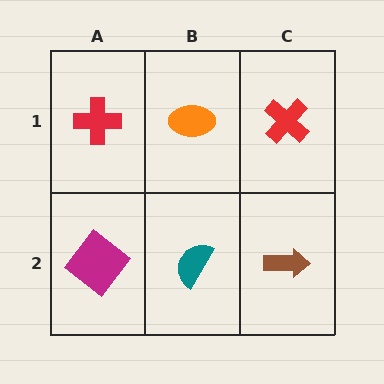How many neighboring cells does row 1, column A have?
2.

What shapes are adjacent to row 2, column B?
An orange ellipse (row 1, column B), a magenta diamond (row 2, column A), a brown arrow (row 2, column C).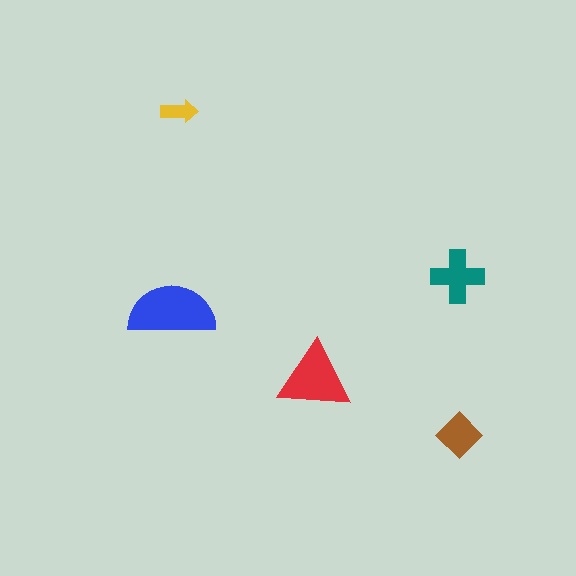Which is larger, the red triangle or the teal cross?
The red triangle.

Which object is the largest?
The blue semicircle.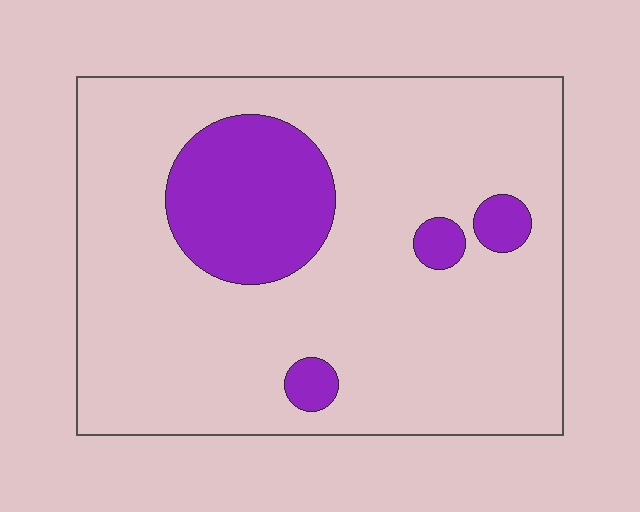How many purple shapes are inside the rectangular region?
4.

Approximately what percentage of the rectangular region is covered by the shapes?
Approximately 15%.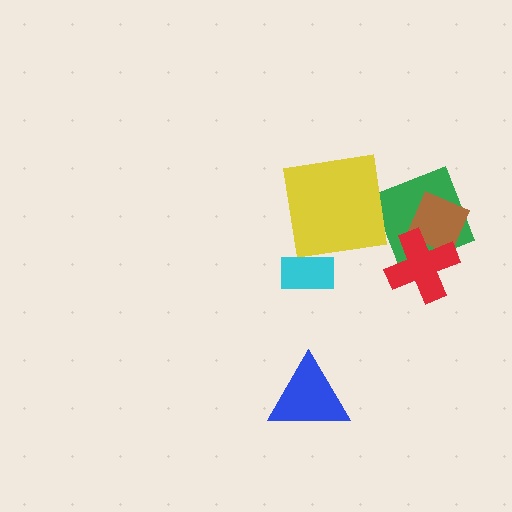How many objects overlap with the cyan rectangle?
0 objects overlap with the cyan rectangle.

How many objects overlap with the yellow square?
0 objects overlap with the yellow square.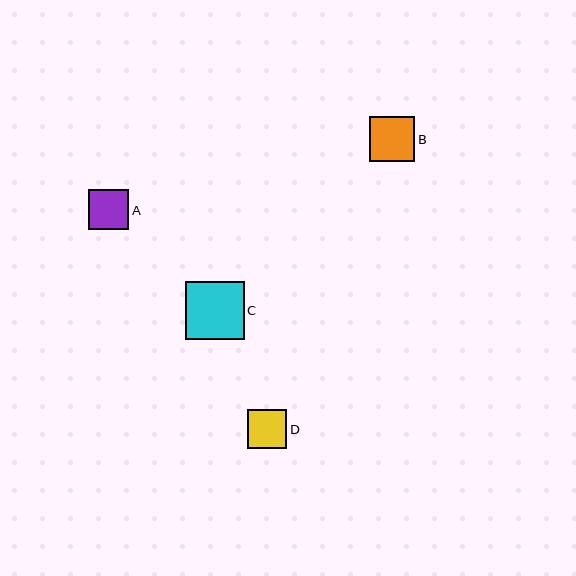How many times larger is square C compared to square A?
Square C is approximately 1.5 times the size of square A.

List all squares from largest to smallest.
From largest to smallest: C, B, A, D.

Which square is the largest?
Square C is the largest with a size of approximately 58 pixels.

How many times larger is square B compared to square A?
Square B is approximately 1.1 times the size of square A.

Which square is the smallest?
Square D is the smallest with a size of approximately 39 pixels.